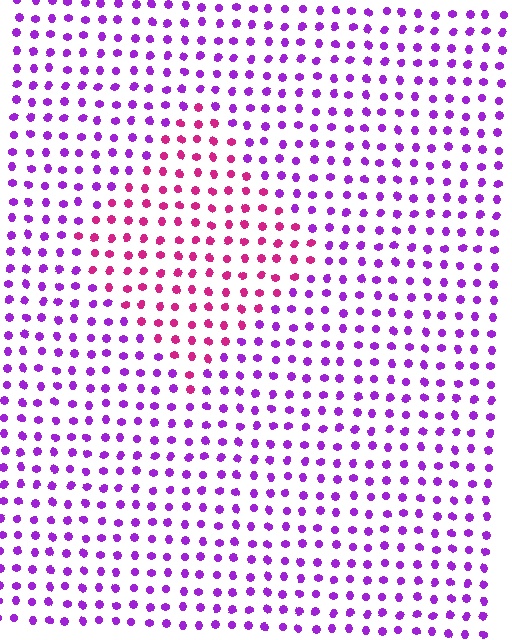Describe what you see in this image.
The image is filled with small purple elements in a uniform arrangement. A diamond-shaped region is visible where the elements are tinted to a slightly different hue, forming a subtle color boundary.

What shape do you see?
I see a diamond.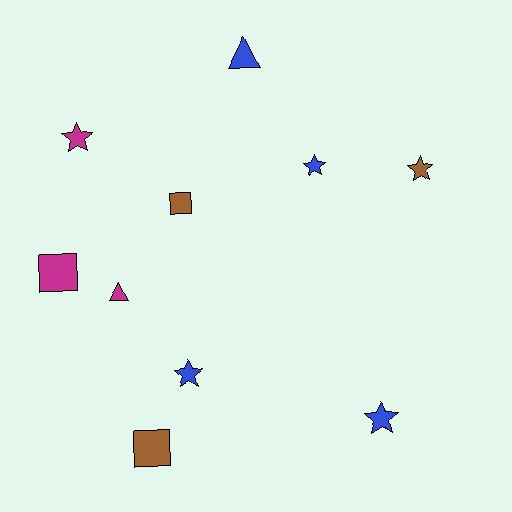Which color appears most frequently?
Blue, with 4 objects.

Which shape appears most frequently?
Star, with 5 objects.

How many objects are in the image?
There are 10 objects.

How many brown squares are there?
There are 2 brown squares.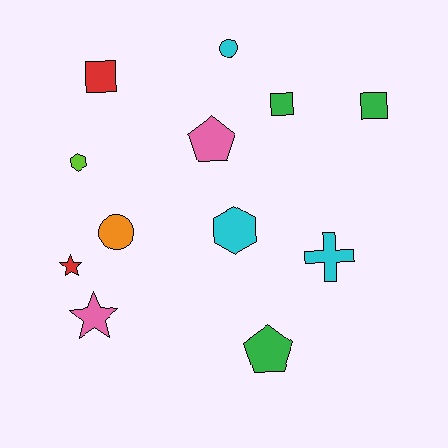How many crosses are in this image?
There is 1 cross.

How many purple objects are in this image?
There are no purple objects.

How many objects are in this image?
There are 12 objects.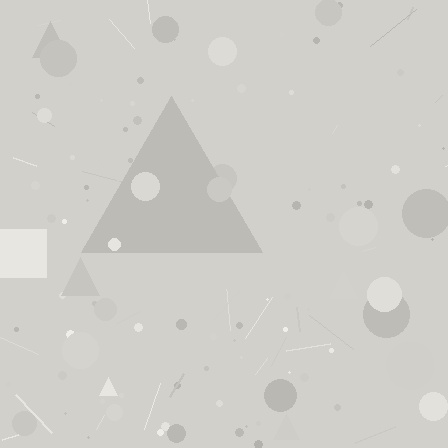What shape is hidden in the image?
A triangle is hidden in the image.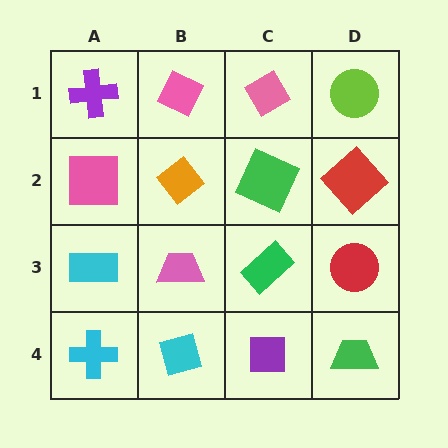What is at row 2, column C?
A green square.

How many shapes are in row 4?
4 shapes.